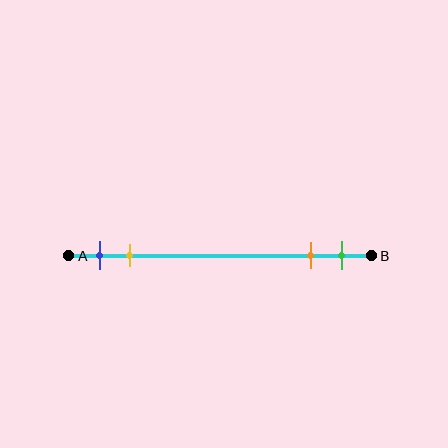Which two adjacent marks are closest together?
The orange and green marks are the closest adjacent pair.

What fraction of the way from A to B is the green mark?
The green mark is approximately 90% (0.9) of the way from A to B.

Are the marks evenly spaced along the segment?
No, the marks are not evenly spaced.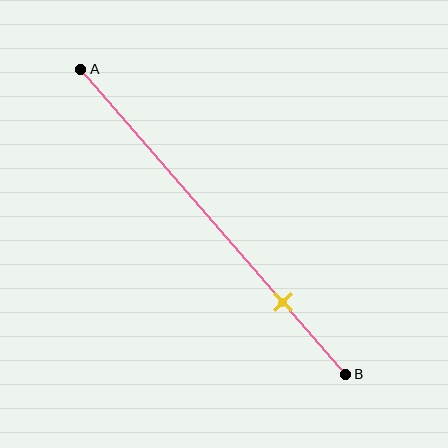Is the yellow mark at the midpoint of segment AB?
No, the mark is at about 75% from A, not at the 50% midpoint.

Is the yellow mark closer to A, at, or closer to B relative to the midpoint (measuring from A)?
The yellow mark is closer to point B than the midpoint of segment AB.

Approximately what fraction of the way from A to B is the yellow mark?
The yellow mark is approximately 75% of the way from A to B.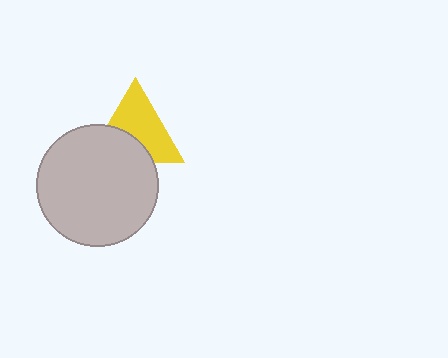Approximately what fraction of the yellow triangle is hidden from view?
Roughly 39% of the yellow triangle is hidden behind the light gray circle.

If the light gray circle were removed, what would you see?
You would see the complete yellow triangle.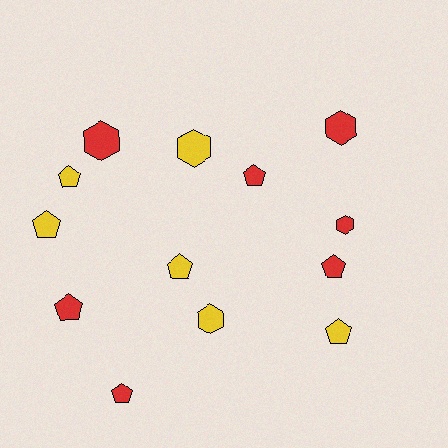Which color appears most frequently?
Red, with 7 objects.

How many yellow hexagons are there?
There are 2 yellow hexagons.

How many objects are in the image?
There are 13 objects.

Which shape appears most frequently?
Pentagon, with 8 objects.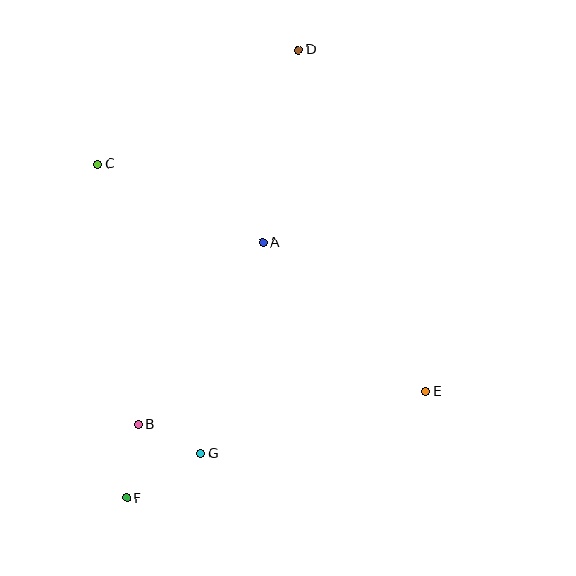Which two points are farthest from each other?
Points D and F are farthest from each other.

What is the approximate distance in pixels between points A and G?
The distance between A and G is approximately 220 pixels.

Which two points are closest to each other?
Points B and G are closest to each other.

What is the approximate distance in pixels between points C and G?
The distance between C and G is approximately 307 pixels.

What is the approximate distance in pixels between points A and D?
The distance between A and D is approximately 196 pixels.